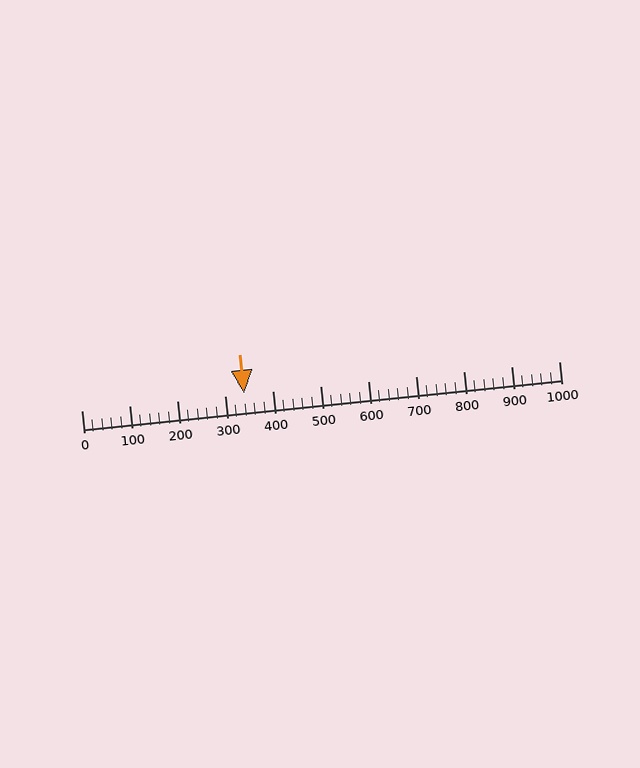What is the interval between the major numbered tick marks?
The major tick marks are spaced 100 units apart.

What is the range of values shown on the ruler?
The ruler shows values from 0 to 1000.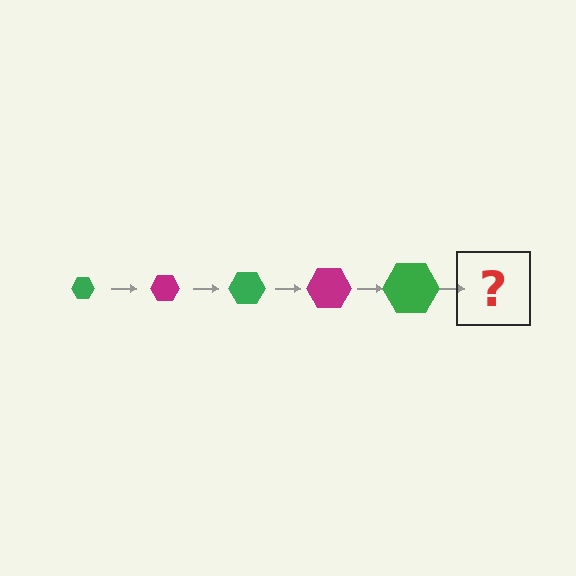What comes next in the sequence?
The next element should be a magenta hexagon, larger than the previous one.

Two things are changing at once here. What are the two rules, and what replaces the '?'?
The two rules are that the hexagon grows larger each step and the color cycles through green and magenta. The '?' should be a magenta hexagon, larger than the previous one.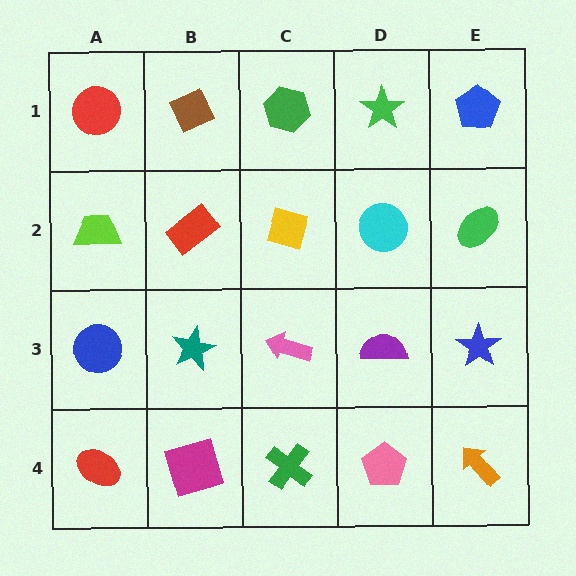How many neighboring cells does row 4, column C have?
3.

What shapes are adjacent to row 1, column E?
A green ellipse (row 2, column E), a green star (row 1, column D).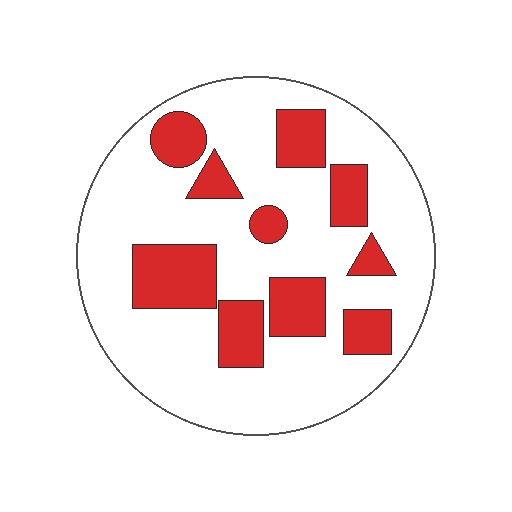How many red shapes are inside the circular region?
10.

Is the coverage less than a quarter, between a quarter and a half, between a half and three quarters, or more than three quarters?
Between a quarter and a half.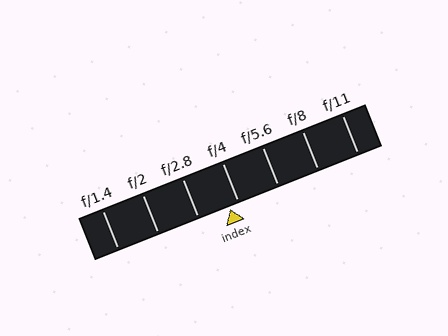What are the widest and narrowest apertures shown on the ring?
The widest aperture shown is f/1.4 and the narrowest is f/11.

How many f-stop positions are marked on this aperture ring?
There are 7 f-stop positions marked.